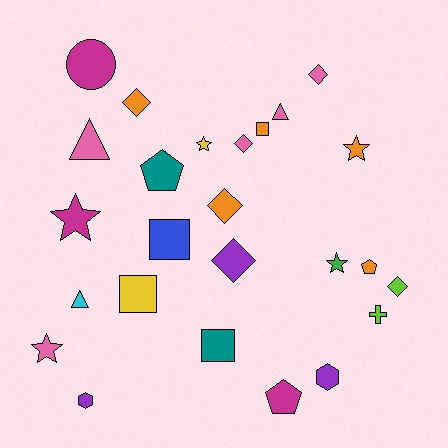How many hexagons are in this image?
There are 2 hexagons.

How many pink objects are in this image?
There are 5 pink objects.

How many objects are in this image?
There are 25 objects.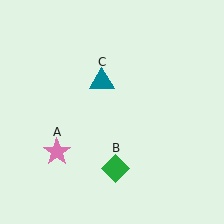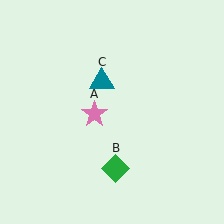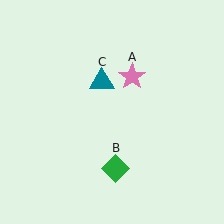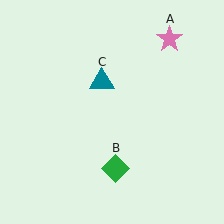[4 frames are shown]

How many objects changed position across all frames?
1 object changed position: pink star (object A).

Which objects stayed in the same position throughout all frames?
Green diamond (object B) and teal triangle (object C) remained stationary.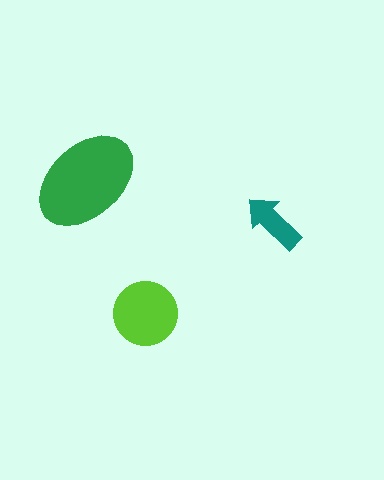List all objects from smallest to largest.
The teal arrow, the lime circle, the green ellipse.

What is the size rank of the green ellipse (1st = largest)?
1st.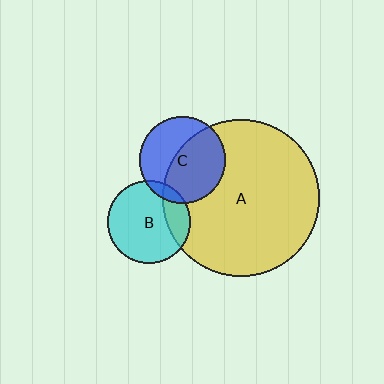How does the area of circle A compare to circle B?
Approximately 3.6 times.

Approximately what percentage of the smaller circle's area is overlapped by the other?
Approximately 20%.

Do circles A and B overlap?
Yes.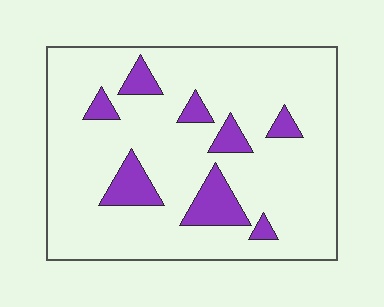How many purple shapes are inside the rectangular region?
8.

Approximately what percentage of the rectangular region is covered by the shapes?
Approximately 15%.